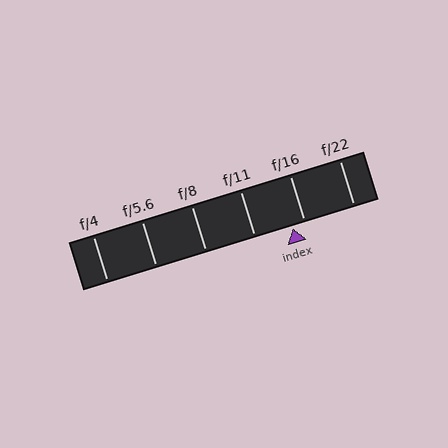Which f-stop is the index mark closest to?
The index mark is closest to f/16.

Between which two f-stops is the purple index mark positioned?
The index mark is between f/11 and f/16.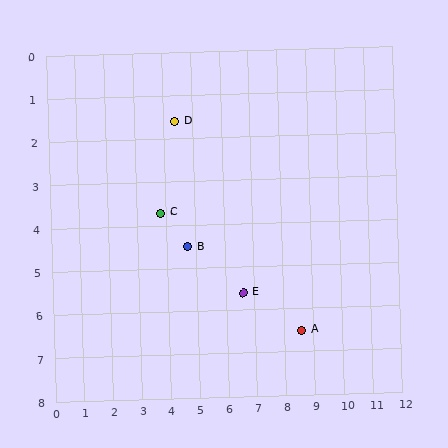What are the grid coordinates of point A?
Point A is at approximately (8.6, 6.5).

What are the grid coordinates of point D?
Point D is at approximately (4.4, 1.6).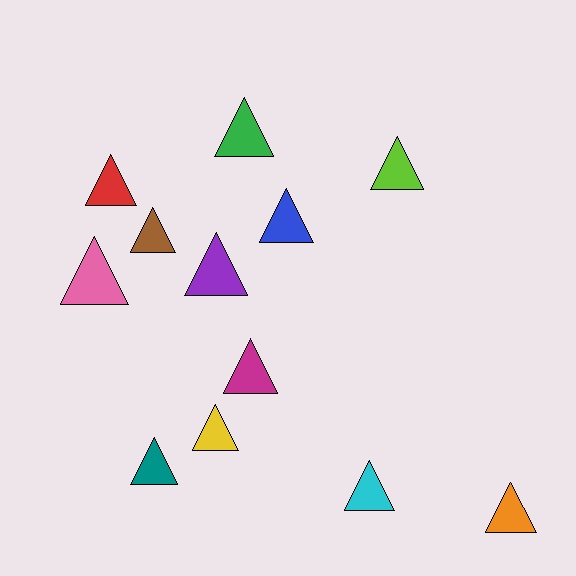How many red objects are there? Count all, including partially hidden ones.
There is 1 red object.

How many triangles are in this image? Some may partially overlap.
There are 12 triangles.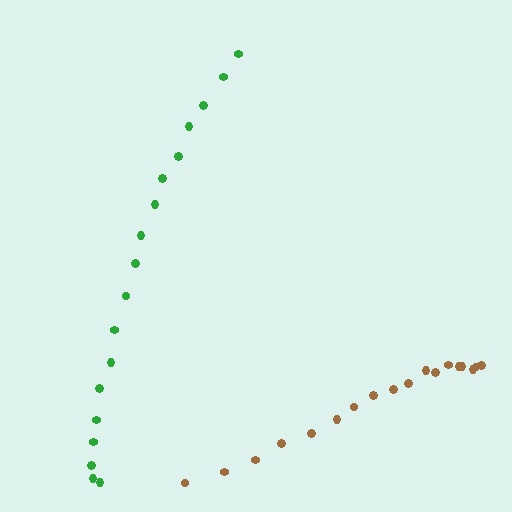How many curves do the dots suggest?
There are 2 distinct paths.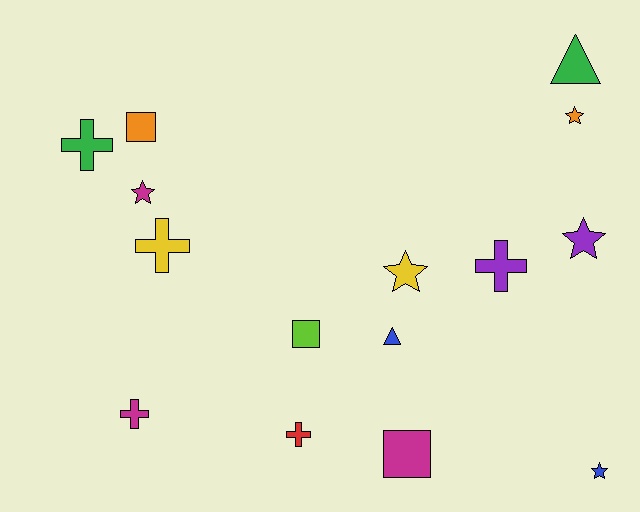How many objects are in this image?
There are 15 objects.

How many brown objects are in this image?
There are no brown objects.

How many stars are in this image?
There are 5 stars.